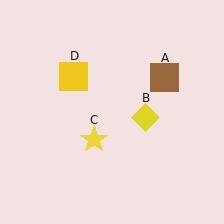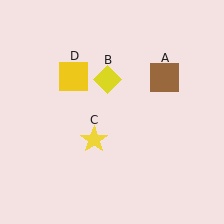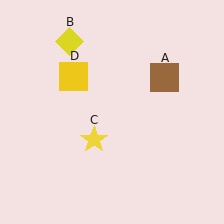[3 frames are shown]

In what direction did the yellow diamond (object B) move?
The yellow diamond (object B) moved up and to the left.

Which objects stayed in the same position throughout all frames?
Brown square (object A) and yellow star (object C) and yellow square (object D) remained stationary.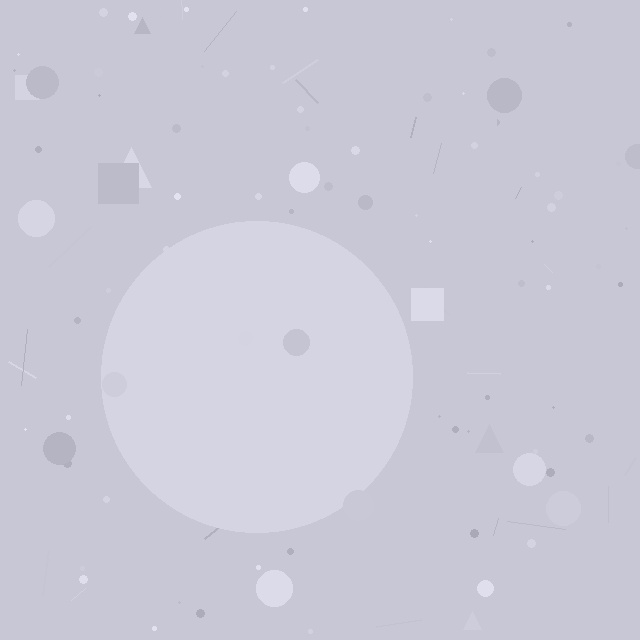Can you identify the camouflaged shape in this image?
The camouflaged shape is a circle.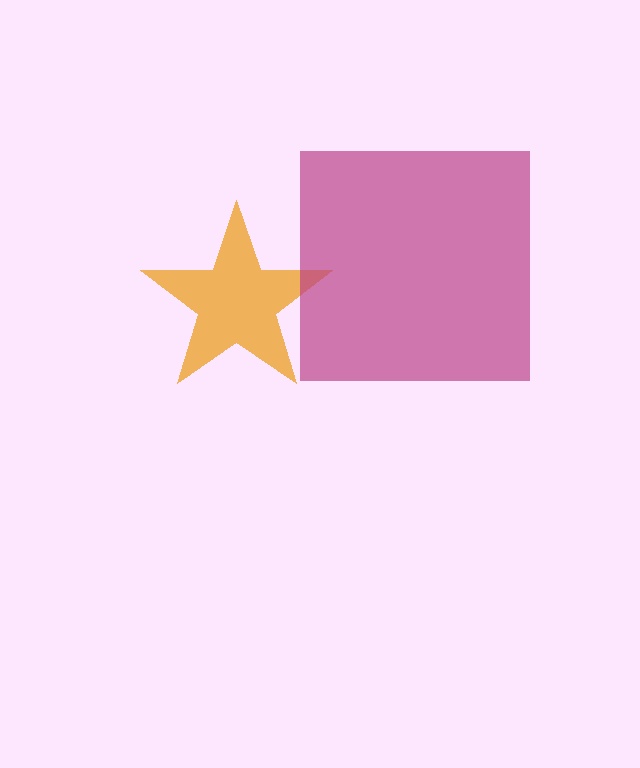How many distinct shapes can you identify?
There are 2 distinct shapes: an orange star, a magenta square.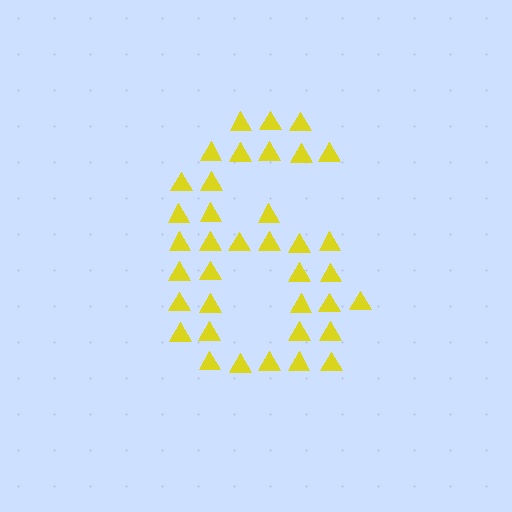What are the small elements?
The small elements are triangles.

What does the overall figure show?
The overall figure shows the digit 6.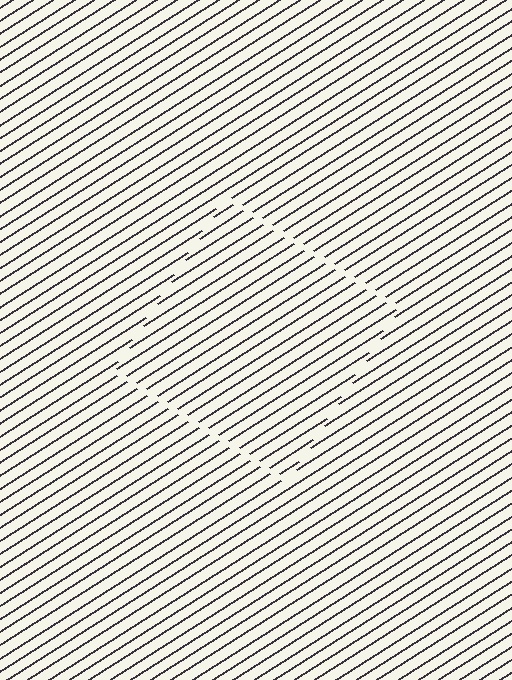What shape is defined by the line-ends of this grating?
An illusory square. The interior of the shape contains the same grating, shifted by half a period — the contour is defined by the phase discontinuity where line-ends from the inner and outer gratings abut.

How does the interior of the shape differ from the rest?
The interior of the shape contains the same grating, shifted by half a period — the contour is defined by the phase discontinuity where line-ends from the inner and outer gratings abut.